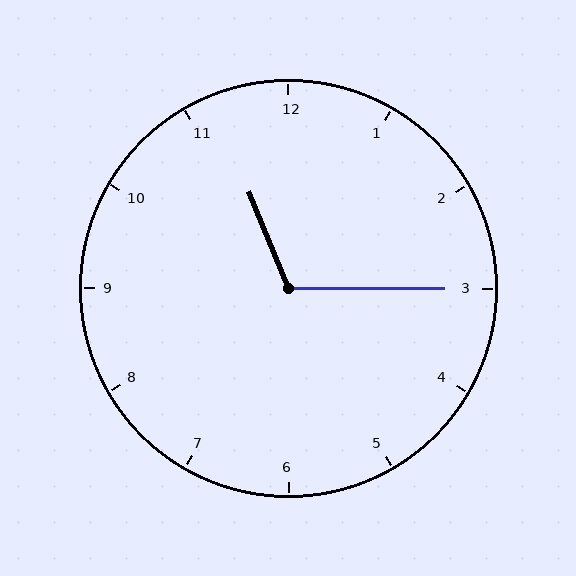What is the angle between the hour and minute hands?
Approximately 112 degrees.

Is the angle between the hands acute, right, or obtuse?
It is obtuse.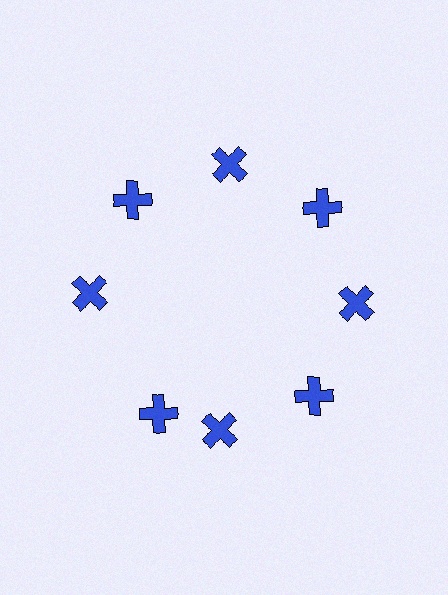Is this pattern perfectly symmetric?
No. The 8 blue crosses are arranged in a ring, but one element near the 8 o'clock position is rotated out of alignment along the ring, breaking the 8-fold rotational symmetry.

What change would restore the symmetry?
The symmetry would be restored by rotating it back into even spacing with its neighbors so that all 8 crosses sit at equal angles and equal distance from the center.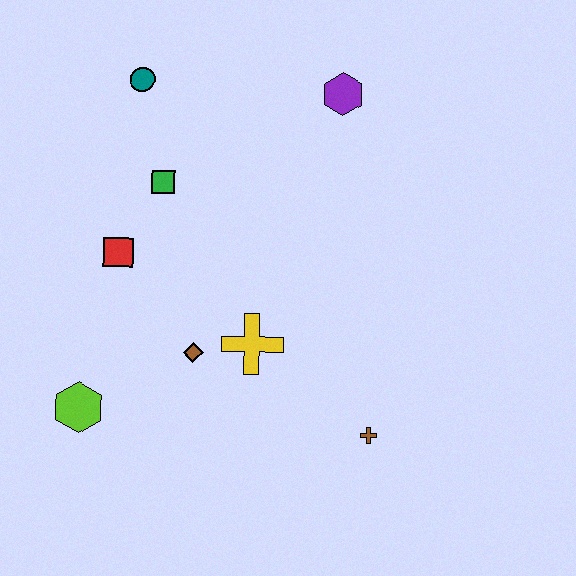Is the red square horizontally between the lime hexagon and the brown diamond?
Yes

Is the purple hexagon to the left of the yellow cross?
No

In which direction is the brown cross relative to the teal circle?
The brown cross is below the teal circle.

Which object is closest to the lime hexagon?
The brown diamond is closest to the lime hexagon.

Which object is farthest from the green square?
The brown cross is farthest from the green square.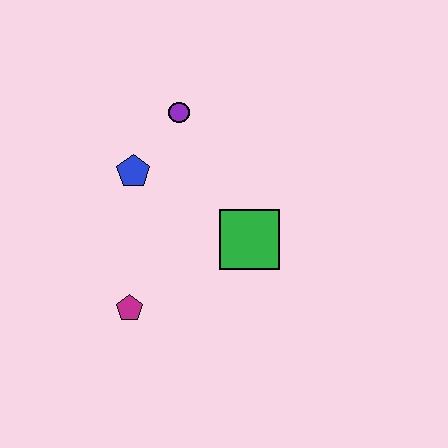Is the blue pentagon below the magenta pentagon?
No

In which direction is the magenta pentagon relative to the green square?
The magenta pentagon is to the left of the green square.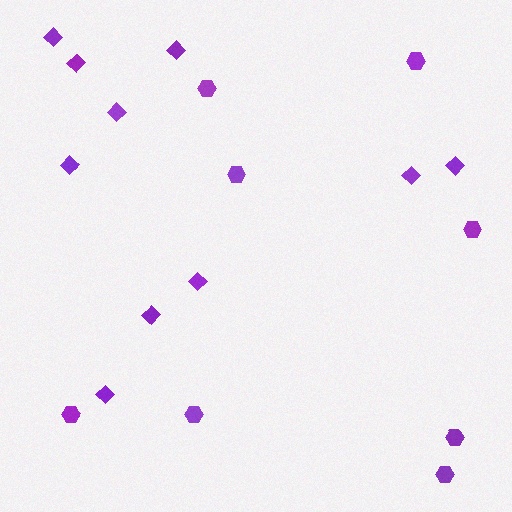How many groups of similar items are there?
There are 2 groups: one group of hexagons (8) and one group of diamonds (10).